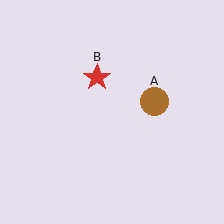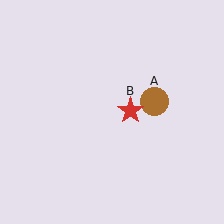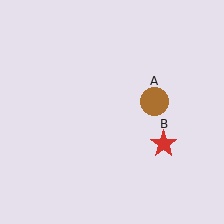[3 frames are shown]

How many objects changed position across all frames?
1 object changed position: red star (object B).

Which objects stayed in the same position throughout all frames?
Brown circle (object A) remained stationary.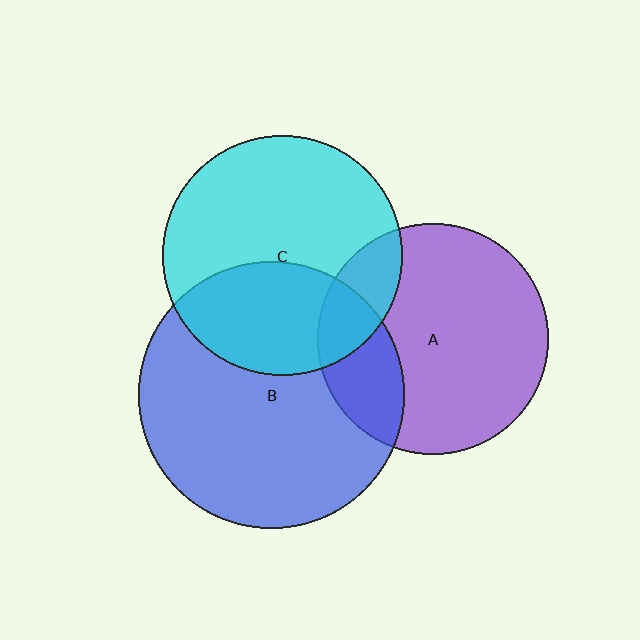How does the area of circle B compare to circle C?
Approximately 1.2 times.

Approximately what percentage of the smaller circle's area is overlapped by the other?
Approximately 25%.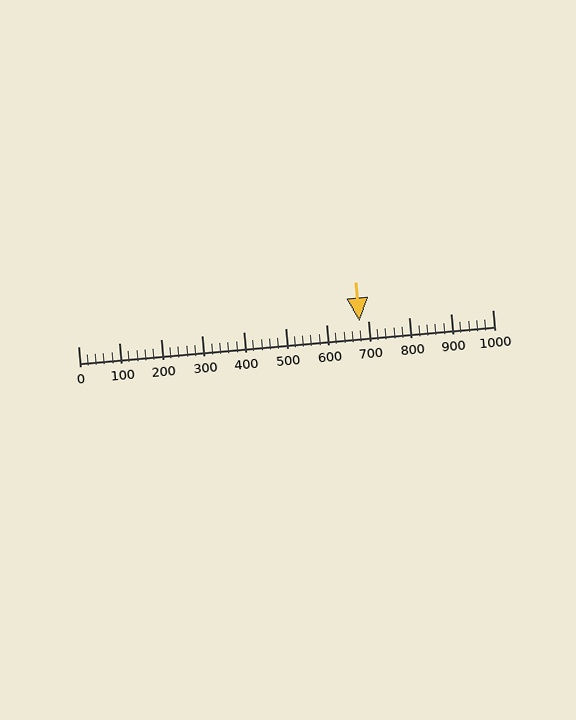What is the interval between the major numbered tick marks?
The major tick marks are spaced 100 units apart.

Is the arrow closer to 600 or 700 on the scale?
The arrow is closer to 700.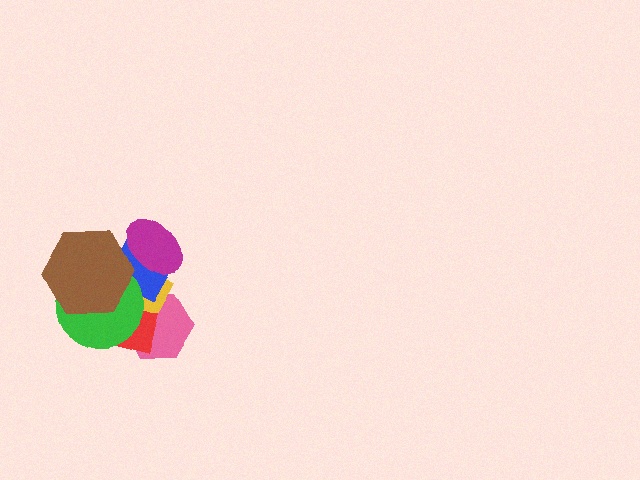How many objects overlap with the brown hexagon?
5 objects overlap with the brown hexagon.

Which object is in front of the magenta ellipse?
The brown hexagon is in front of the magenta ellipse.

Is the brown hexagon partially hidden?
No, no other shape covers it.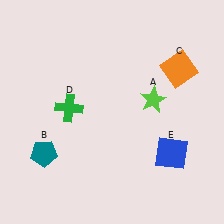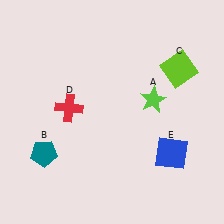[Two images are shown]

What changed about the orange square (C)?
In Image 1, C is orange. In Image 2, it changed to lime.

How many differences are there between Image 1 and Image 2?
There are 2 differences between the two images.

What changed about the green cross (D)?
In Image 1, D is green. In Image 2, it changed to red.